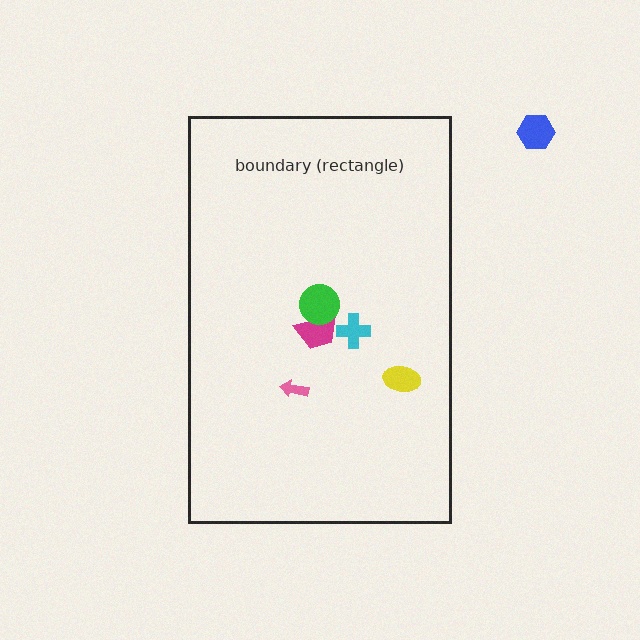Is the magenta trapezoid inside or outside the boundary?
Inside.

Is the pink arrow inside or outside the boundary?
Inside.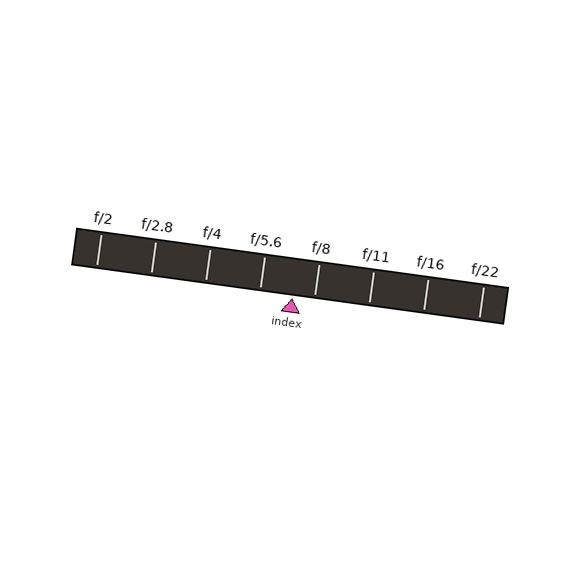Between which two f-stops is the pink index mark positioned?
The index mark is between f/5.6 and f/8.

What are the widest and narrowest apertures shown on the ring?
The widest aperture shown is f/2 and the narrowest is f/22.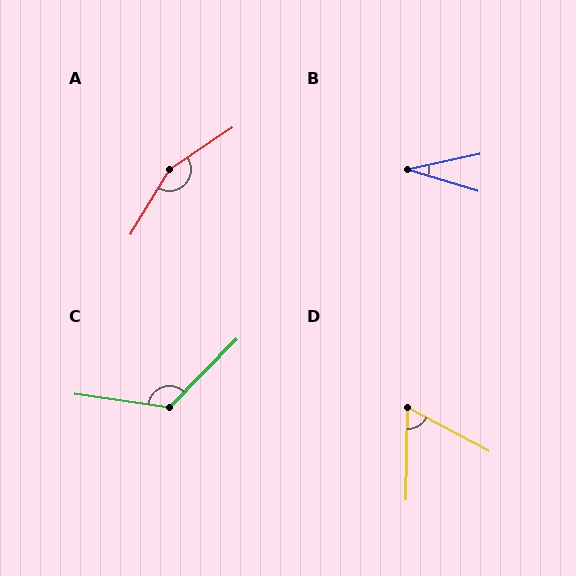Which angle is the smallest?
B, at approximately 29 degrees.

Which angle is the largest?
A, at approximately 155 degrees.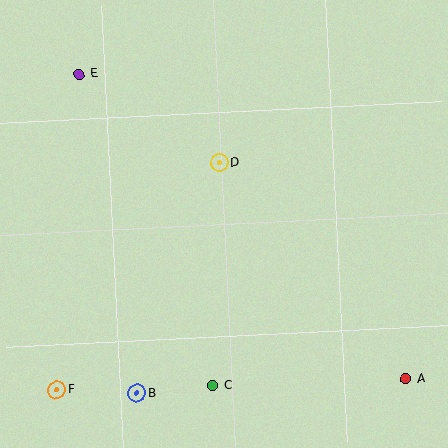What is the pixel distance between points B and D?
The distance between B and D is 245 pixels.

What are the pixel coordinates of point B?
Point B is at (137, 393).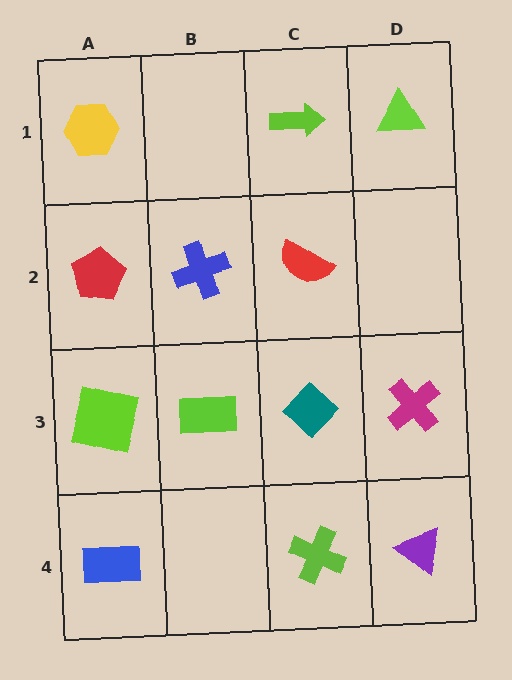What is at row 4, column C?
A lime cross.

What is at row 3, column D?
A magenta cross.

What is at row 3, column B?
A lime rectangle.